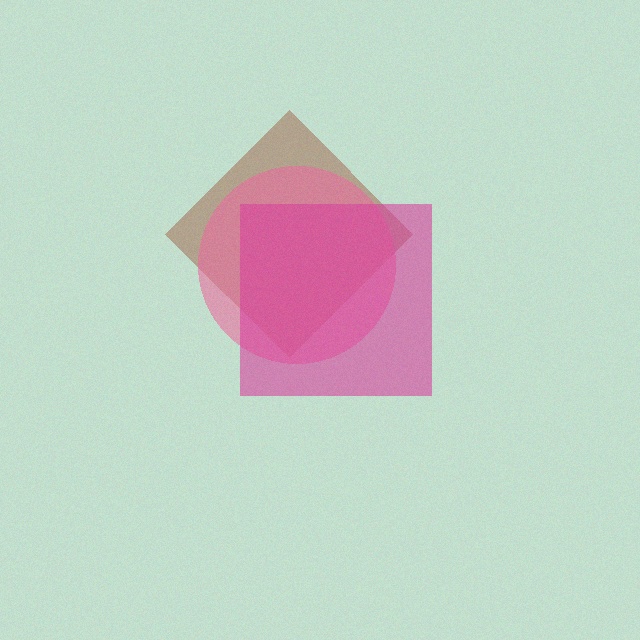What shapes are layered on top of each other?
The layered shapes are: a brown diamond, a pink circle, a magenta square.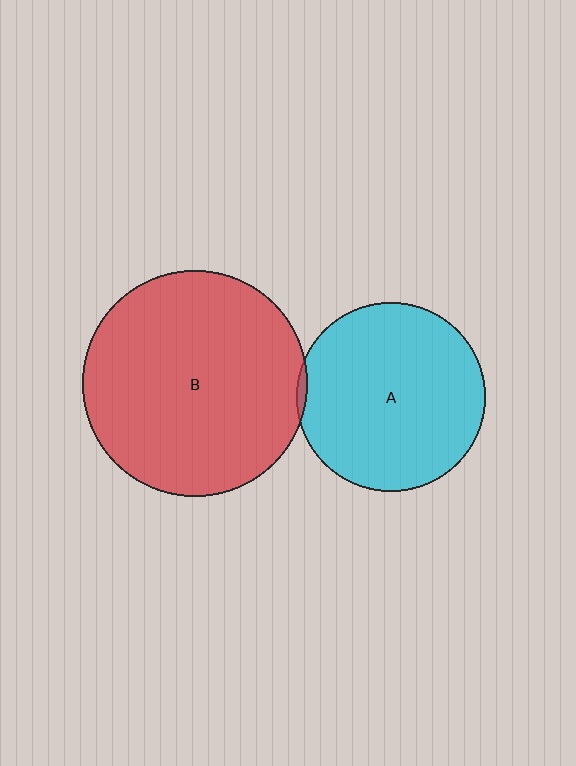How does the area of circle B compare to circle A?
Approximately 1.4 times.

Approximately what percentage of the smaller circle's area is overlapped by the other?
Approximately 5%.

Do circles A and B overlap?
Yes.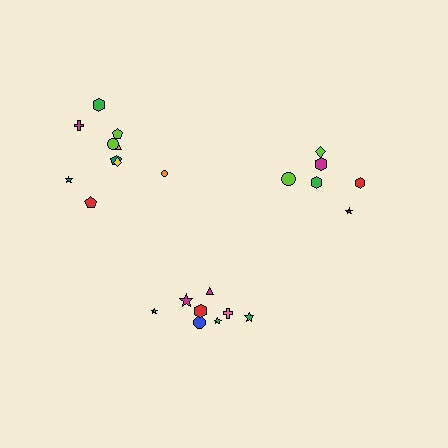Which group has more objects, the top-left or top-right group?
The top-left group.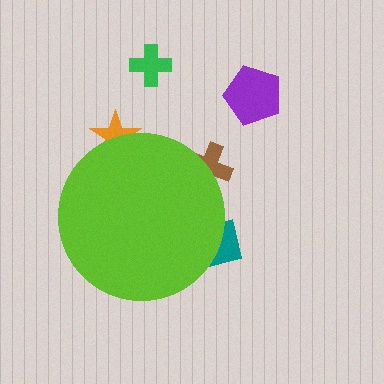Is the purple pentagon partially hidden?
No, the purple pentagon is fully visible.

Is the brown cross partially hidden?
Yes, the brown cross is partially hidden behind the lime circle.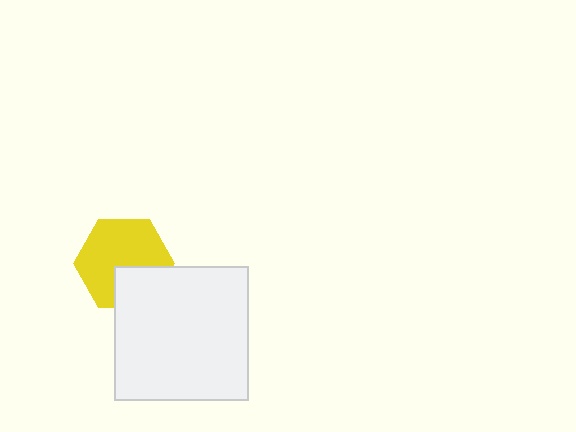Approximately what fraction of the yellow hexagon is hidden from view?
Roughly 30% of the yellow hexagon is hidden behind the white square.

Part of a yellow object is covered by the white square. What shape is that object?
It is a hexagon.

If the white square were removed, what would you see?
You would see the complete yellow hexagon.